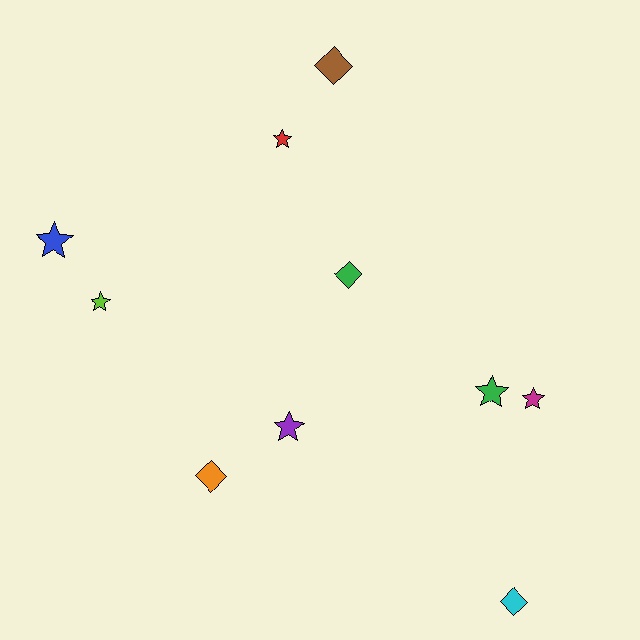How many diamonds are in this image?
There are 4 diamonds.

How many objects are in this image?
There are 10 objects.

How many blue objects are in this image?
There is 1 blue object.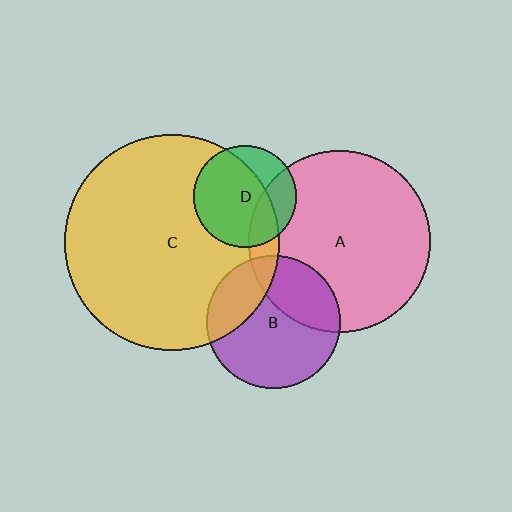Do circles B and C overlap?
Yes.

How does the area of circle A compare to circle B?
Approximately 1.8 times.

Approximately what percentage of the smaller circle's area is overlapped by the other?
Approximately 25%.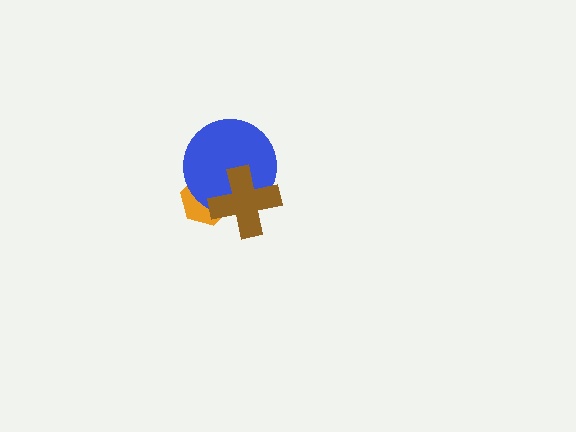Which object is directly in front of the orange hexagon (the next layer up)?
The blue circle is directly in front of the orange hexagon.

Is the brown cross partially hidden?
No, no other shape covers it.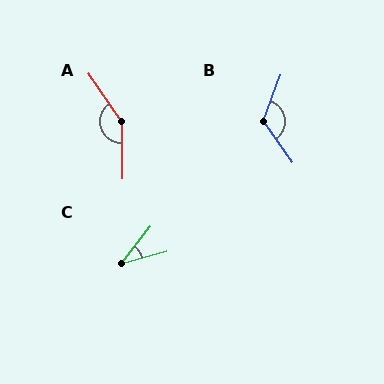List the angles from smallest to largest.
C (37°), B (124°), A (146°).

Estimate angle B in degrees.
Approximately 124 degrees.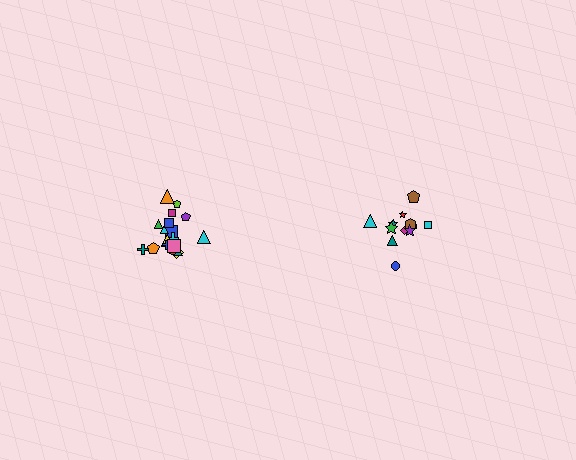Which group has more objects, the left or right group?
The left group.